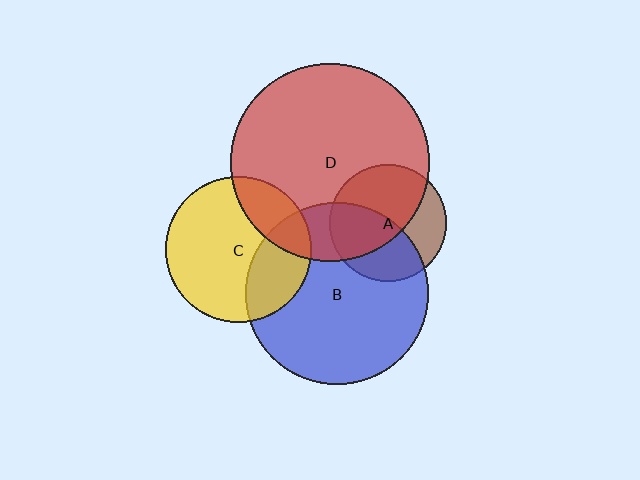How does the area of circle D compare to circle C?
Approximately 1.8 times.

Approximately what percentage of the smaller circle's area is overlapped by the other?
Approximately 60%.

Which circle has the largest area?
Circle D (red).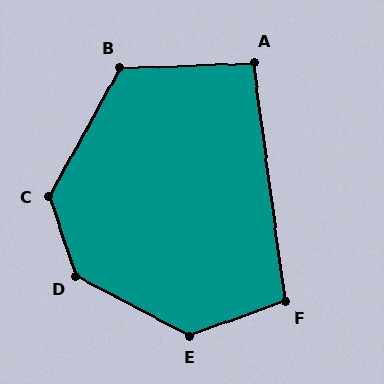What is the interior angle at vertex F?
Approximately 102 degrees (obtuse).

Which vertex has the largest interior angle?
D, at approximately 136 degrees.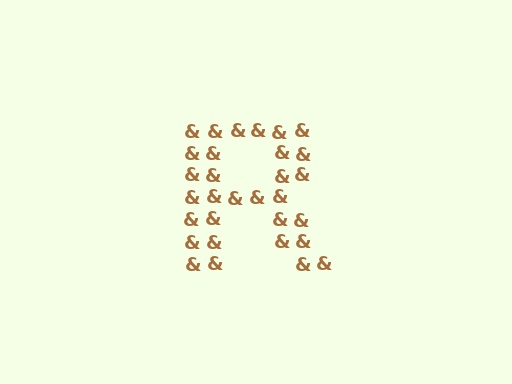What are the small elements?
The small elements are ampersands.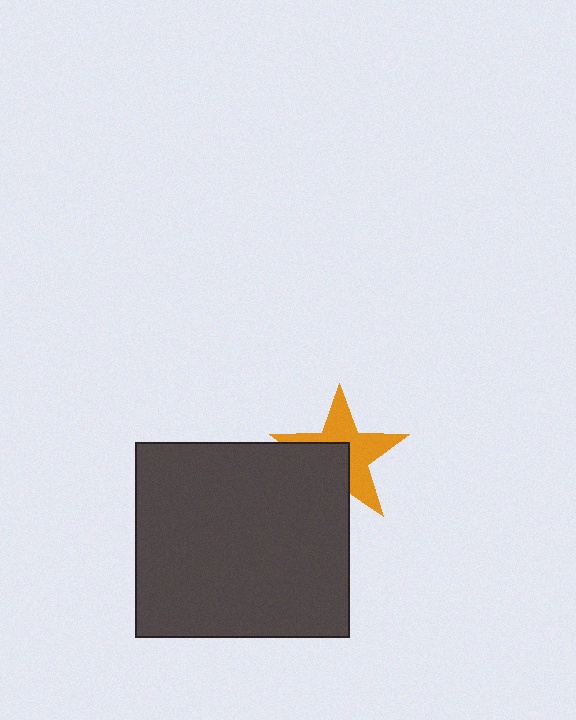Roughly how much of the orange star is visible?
About half of it is visible (roughly 58%).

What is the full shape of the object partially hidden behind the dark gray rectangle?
The partially hidden object is an orange star.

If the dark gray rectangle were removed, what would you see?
You would see the complete orange star.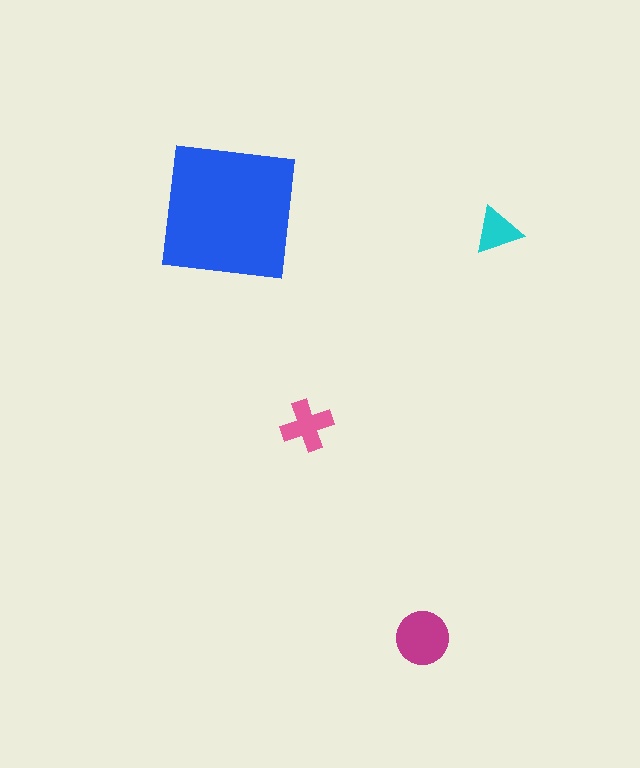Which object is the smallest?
The cyan triangle.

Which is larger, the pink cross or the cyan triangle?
The pink cross.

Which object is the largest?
The blue square.